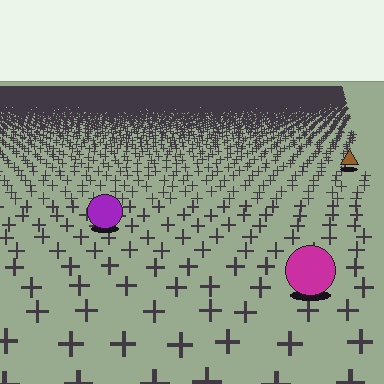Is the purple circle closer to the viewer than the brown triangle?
Yes. The purple circle is closer — you can tell from the texture gradient: the ground texture is coarser near it.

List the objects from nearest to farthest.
From nearest to farthest: the magenta circle, the purple circle, the brown triangle.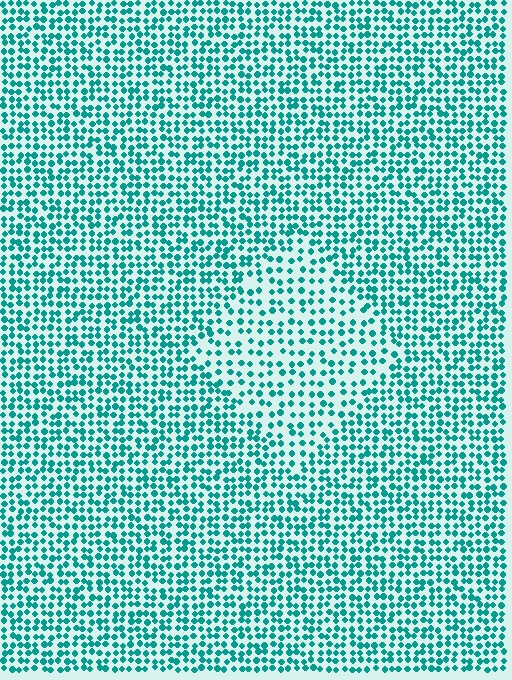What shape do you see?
I see a diamond.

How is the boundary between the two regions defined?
The boundary is defined by a change in element density (approximately 1.7x ratio). All elements are the same color, size, and shape.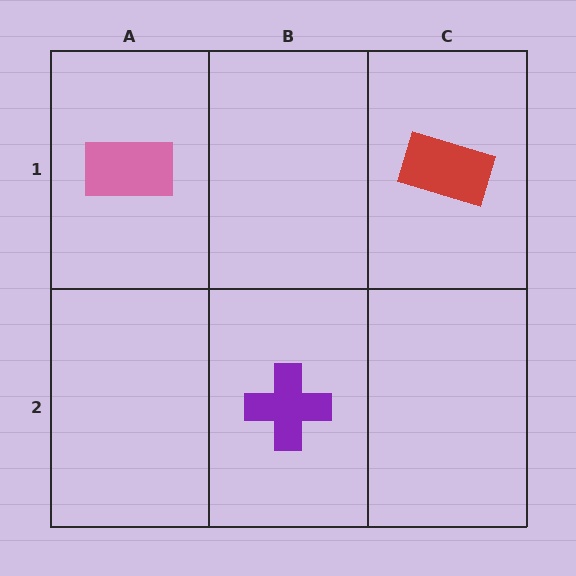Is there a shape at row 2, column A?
No, that cell is empty.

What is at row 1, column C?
A red rectangle.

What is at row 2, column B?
A purple cross.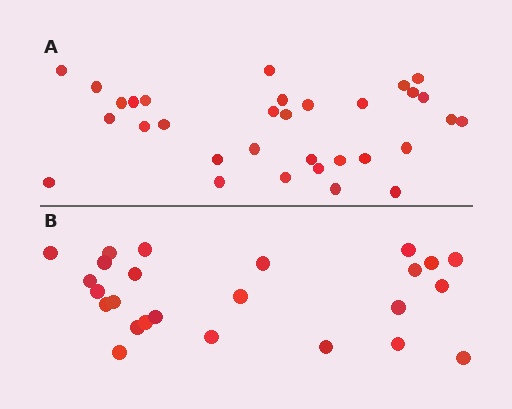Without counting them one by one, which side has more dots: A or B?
Region A (the top region) has more dots.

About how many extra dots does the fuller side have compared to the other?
Region A has roughly 8 or so more dots than region B.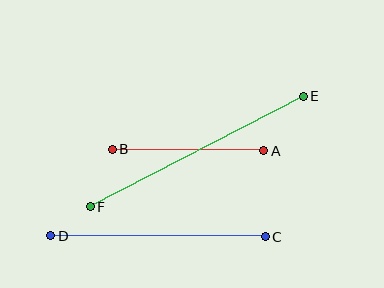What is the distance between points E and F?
The distance is approximately 240 pixels.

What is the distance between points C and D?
The distance is approximately 214 pixels.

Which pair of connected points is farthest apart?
Points E and F are farthest apart.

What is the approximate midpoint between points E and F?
The midpoint is at approximately (197, 151) pixels.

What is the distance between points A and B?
The distance is approximately 152 pixels.